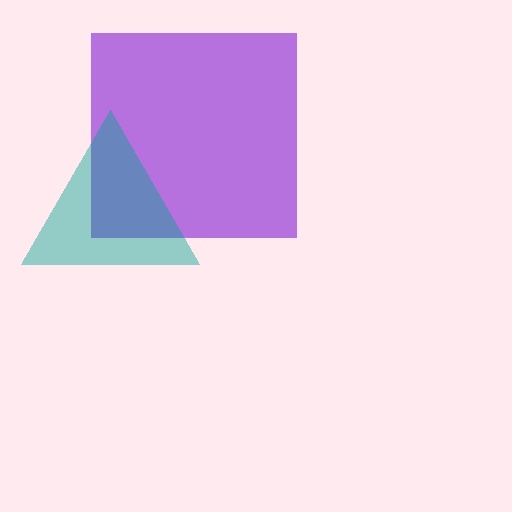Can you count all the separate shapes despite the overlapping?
Yes, there are 2 separate shapes.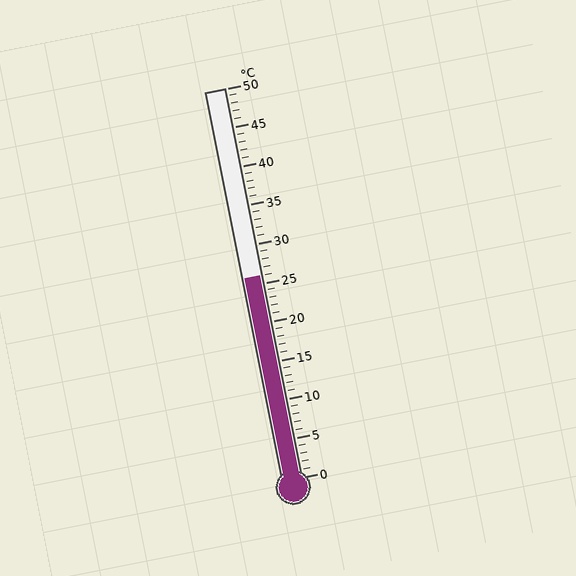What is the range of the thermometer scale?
The thermometer scale ranges from 0°C to 50°C.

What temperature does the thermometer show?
The thermometer shows approximately 26°C.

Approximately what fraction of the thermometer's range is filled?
The thermometer is filled to approximately 50% of its range.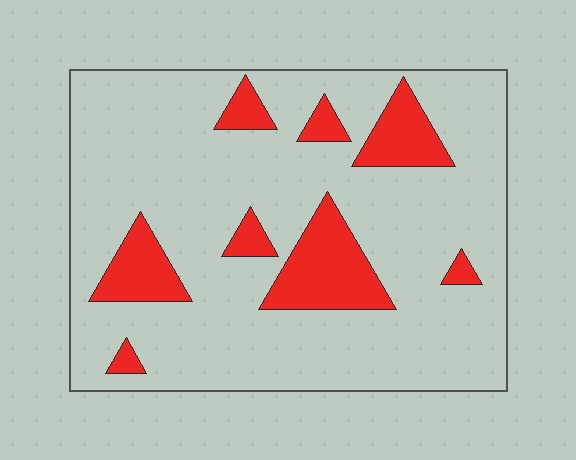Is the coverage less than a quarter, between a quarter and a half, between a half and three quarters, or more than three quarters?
Less than a quarter.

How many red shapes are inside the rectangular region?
8.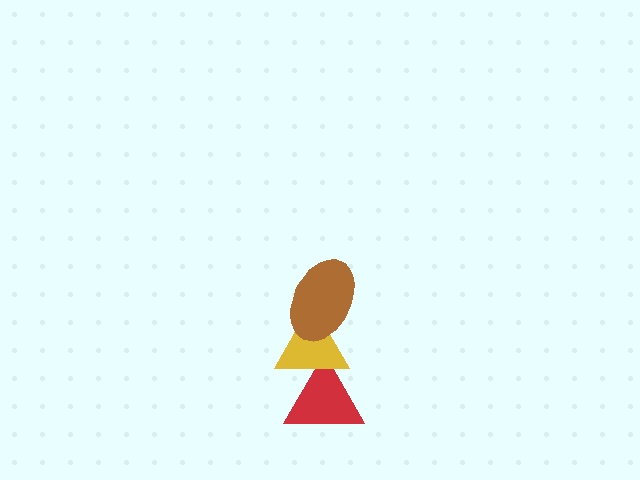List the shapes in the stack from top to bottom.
From top to bottom: the brown ellipse, the yellow triangle, the red triangle.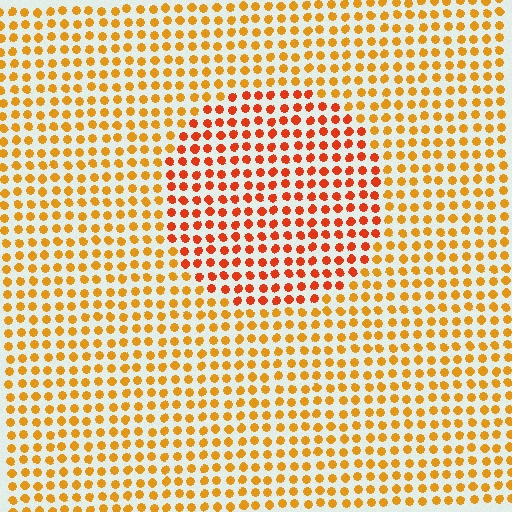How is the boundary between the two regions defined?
The boundary is defined purely by a slight shift in hue (about 28 degrees). Spacing, size, and orientation are identical on both sides.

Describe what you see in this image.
The image is filled with small orange elements in a uniform arrangement. A circle-shaped region is visible where the elements are tinted to a slightly different hue, forming a subtle color boundary.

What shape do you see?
I see a circle.